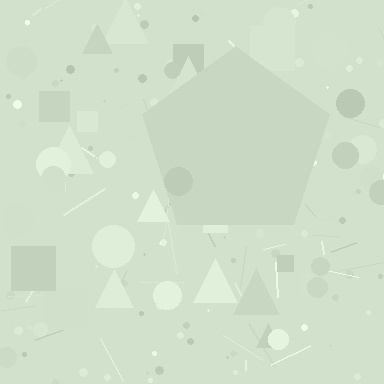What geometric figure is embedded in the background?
A pentagon is embedded in the background.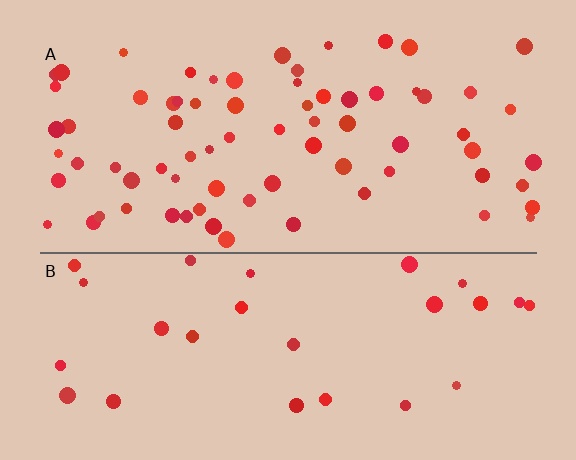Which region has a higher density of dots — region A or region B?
A (the top).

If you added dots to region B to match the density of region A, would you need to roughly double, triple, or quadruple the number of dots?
Approximately triple.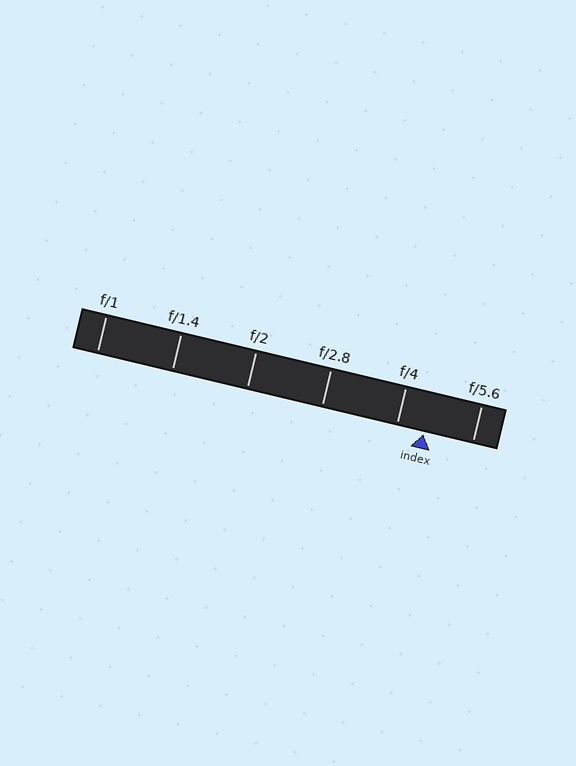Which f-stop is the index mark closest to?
The index mark is closest to f/4.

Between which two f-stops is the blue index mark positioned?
The index mark is between f/4 and f/5.6.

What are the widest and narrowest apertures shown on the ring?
The widest aperture shown is f/1 and the narrowest is f/5.6.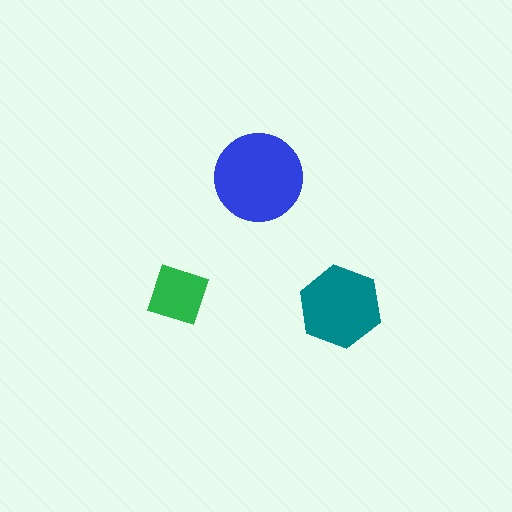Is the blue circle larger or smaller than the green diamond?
Larger.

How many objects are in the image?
There are 3 objects in the image.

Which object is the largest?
The blue circle.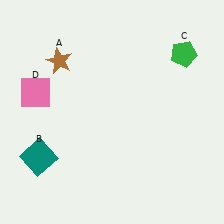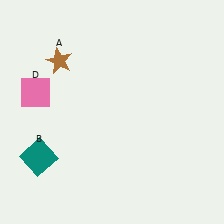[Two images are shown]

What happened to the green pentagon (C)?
The green pentagon (C) was removed in Image 2. It was in the top-right area of Image 1.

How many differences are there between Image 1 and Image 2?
There is 1 difference between the two images.